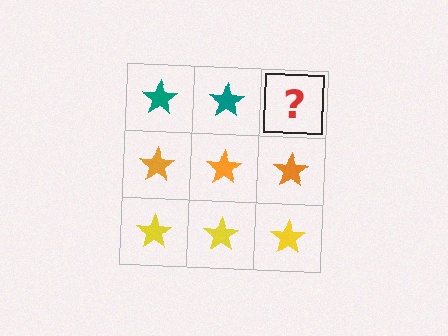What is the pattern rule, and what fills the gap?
The rule is that each row has a consistent color. The gap should be filled with a teal star.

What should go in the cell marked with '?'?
The missing cell should contain a teal star.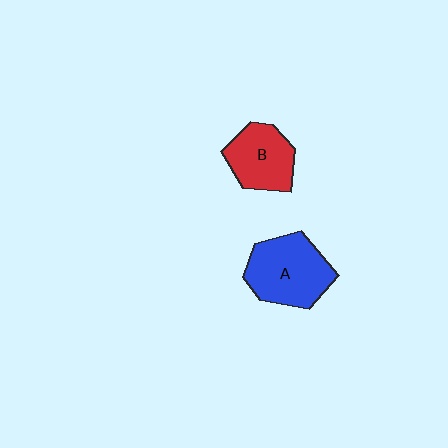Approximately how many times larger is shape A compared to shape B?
Approximately 1.3 times.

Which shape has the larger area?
Shape A (blue).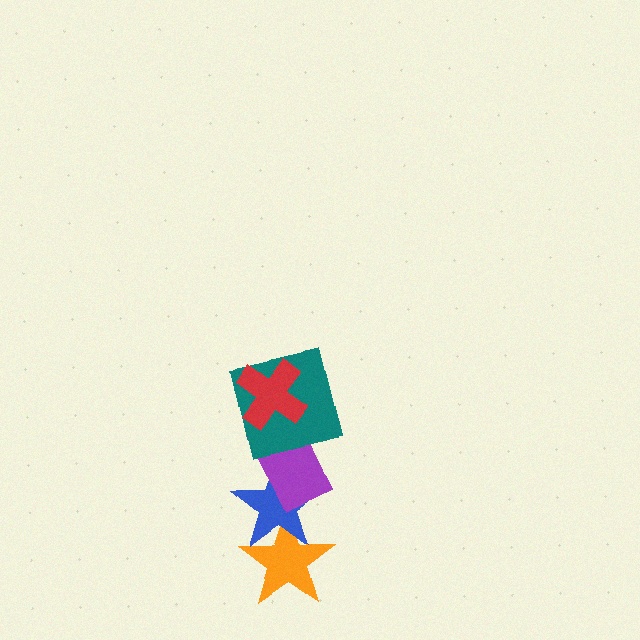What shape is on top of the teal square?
The red cross is on top of the teal square.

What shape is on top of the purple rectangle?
The teal square is on top of the purple rectangle.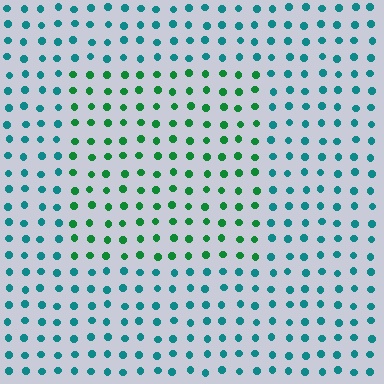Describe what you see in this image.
The image is filled with small teal elements in a uniform arrangement. A rectangle-shaped region is visible where the elements are tinted to a slightly different hue, forming a subtle color boundary.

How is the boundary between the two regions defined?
The boundary is defined purely by a slight shift in hue (about 43 degrees). Spacing, size, and orientation are identical on both sides.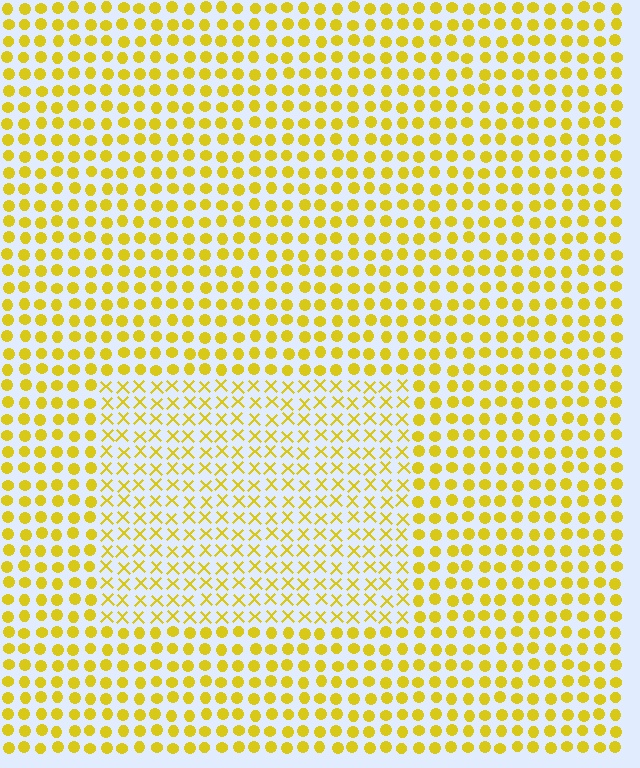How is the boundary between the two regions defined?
The boundary is defined by a change in element shape: X marks inside vs. circles outside. All elements share the same color and spacing.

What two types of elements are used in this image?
The image uses X marks inside the rectangle region and circles outside it.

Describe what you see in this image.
The image is filled with small yellow elements arranged in a uniform grid. A rectangle-shaped region contains X marks, while the surrounding area contains circles. The boundary is defined purely by the change in element shape.